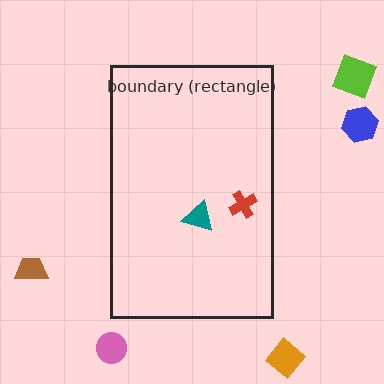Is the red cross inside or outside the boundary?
Inside.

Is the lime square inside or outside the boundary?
Outside.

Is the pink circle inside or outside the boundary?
Outside.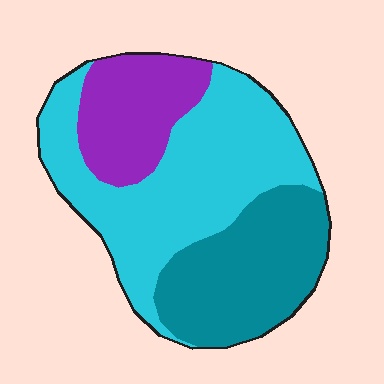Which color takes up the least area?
Purple, at roughly 20%.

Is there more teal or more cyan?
Cyan.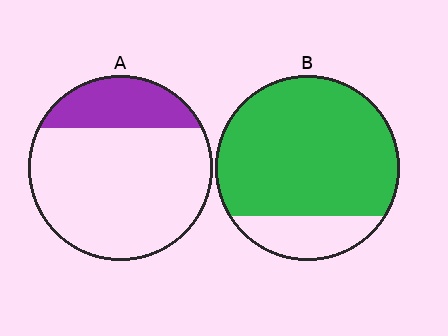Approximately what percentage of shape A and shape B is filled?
A is approximately 25% and B is approximately 80%.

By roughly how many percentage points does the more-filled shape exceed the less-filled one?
By roughly 60 percentage points (B over A).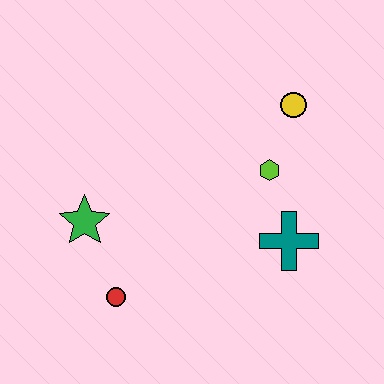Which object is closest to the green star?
The red circle is closest to the green star.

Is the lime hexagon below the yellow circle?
Yes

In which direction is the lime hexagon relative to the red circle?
The lime hexagon is to the right of the red circle.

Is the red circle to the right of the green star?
Yes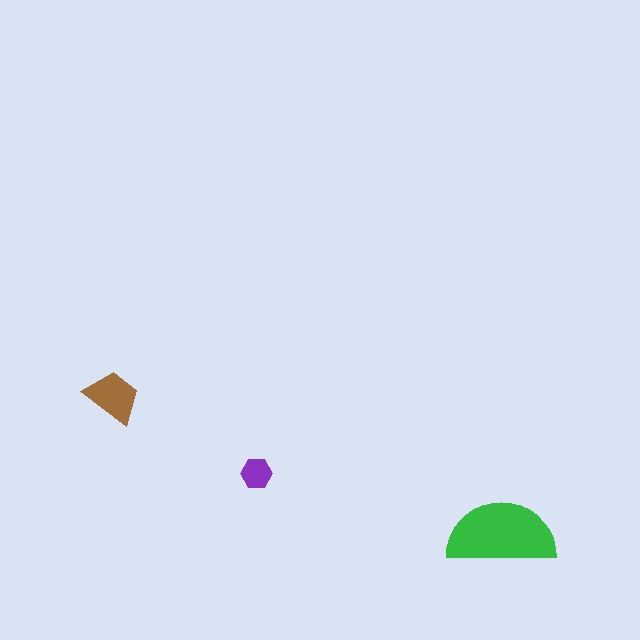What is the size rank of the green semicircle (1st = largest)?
1st.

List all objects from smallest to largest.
The purple hexagon, the brown trapezoid, the green semicircle.